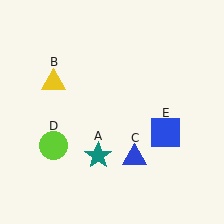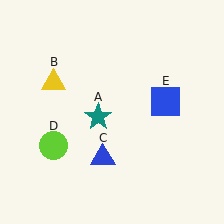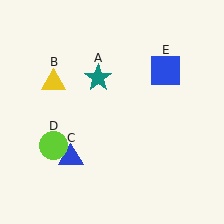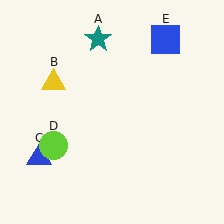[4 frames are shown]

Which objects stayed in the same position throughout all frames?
Yellow triangle (object B) and lime circle (object D) remained stationary.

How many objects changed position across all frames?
3 objects changed position: teal star (object A), blue triangle (object C), blue square (object E).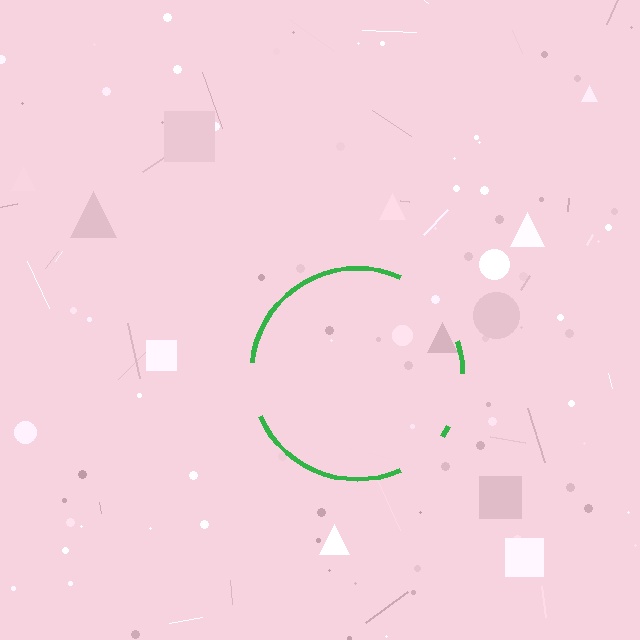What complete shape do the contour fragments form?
The contour fragments form a circle.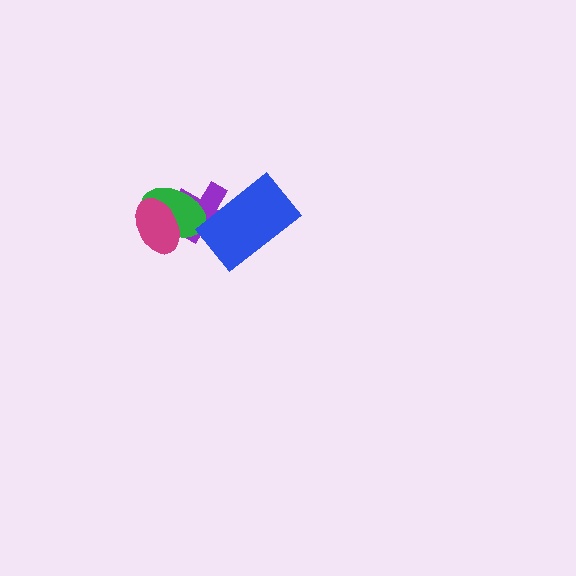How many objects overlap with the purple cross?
3 objects overlap with the purple cross.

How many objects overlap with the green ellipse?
2 objects overlap with the green ellipse.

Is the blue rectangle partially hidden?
No, no other shape covers it.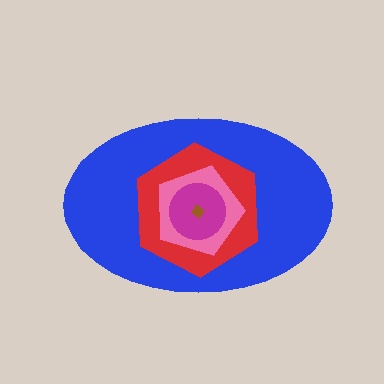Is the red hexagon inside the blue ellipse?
Yes.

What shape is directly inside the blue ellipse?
The red hexagon.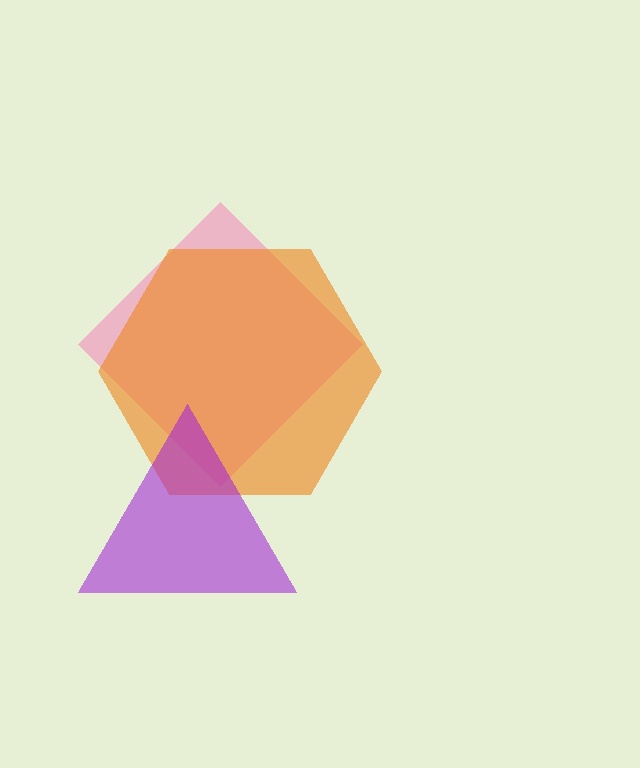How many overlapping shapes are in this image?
There are 3 overlapping shapes in the image.